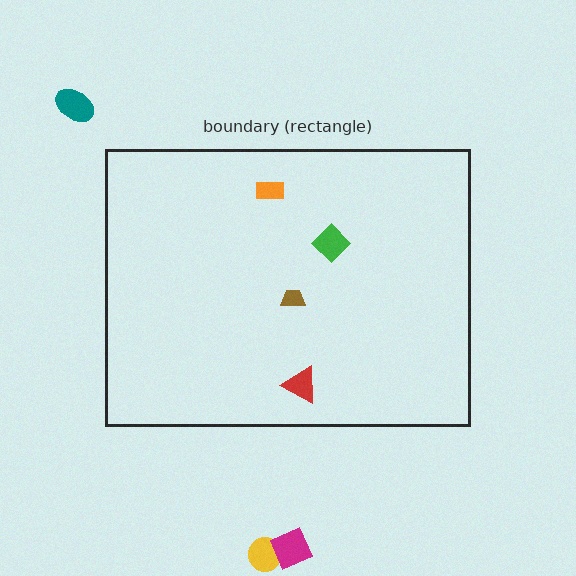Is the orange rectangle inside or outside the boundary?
Inside.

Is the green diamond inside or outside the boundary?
Inside.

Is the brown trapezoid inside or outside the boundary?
Inside.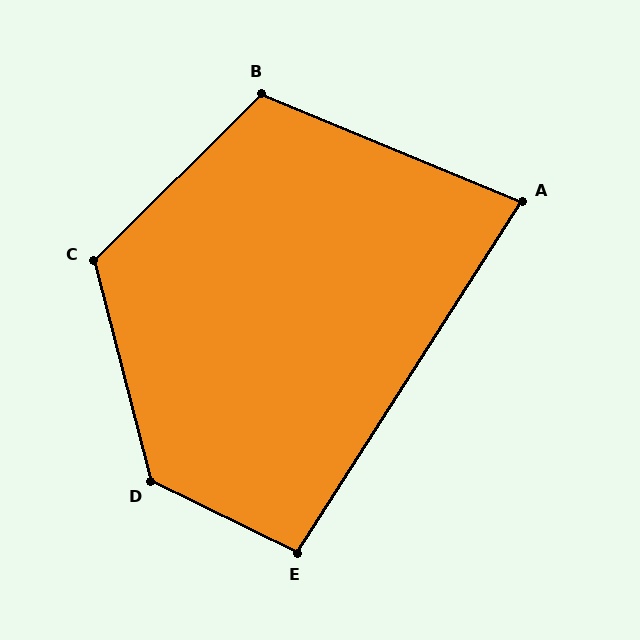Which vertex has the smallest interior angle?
A, at approximately 80 degrees.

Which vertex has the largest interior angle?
D, at approximately 130 degrees.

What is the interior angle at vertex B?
Approximately 112 degrees (obtuse).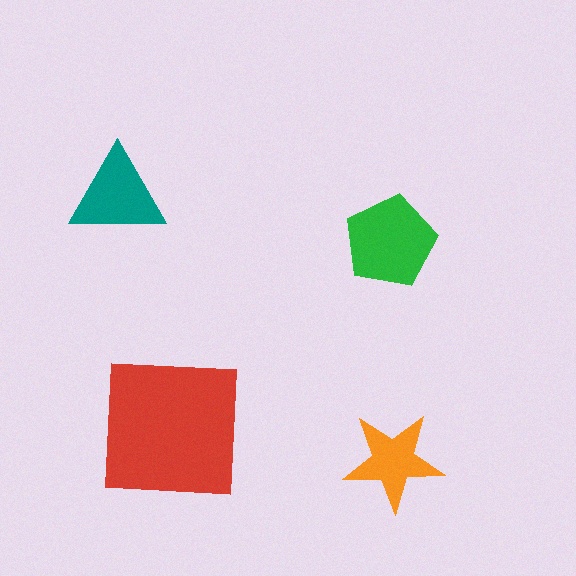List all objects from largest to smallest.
The red square, the green pentagon, the teal triangle, the orange star.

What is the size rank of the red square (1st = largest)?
1st.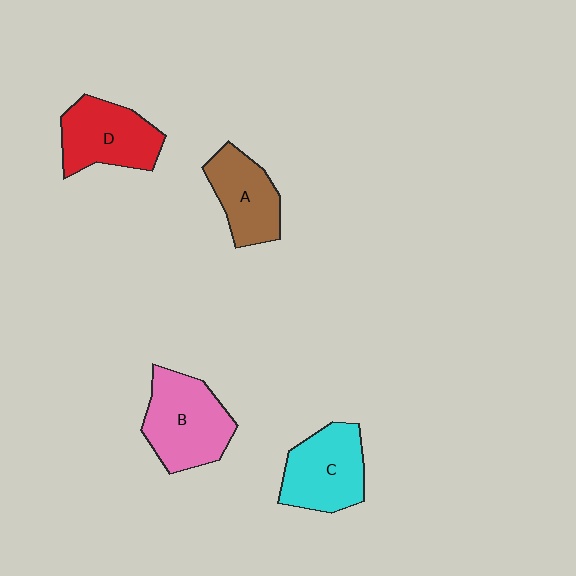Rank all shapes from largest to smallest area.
From largest to smallest: B (pink), C (cyan), D (red), A (brown).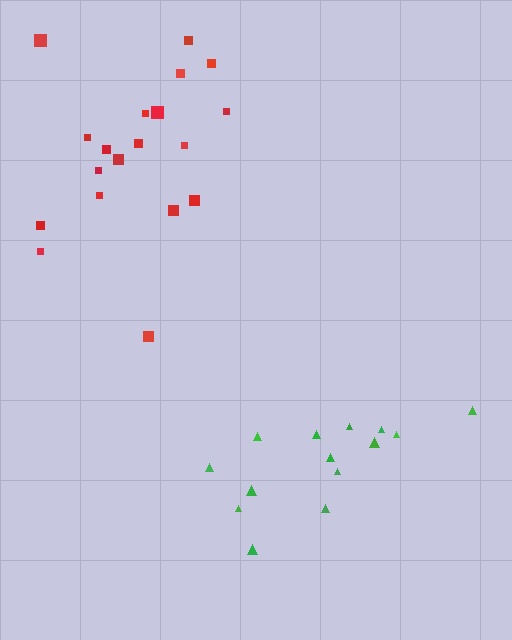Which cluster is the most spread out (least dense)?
Green.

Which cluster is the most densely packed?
Red.